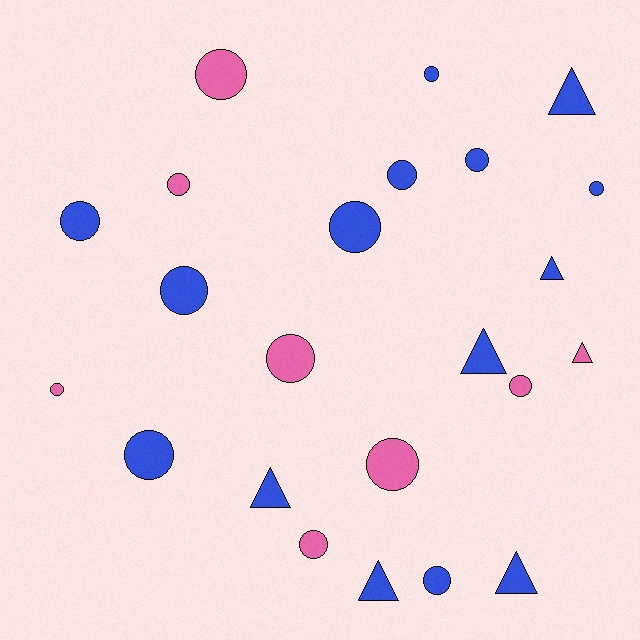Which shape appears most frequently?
Circle, with 16 objects.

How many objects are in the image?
There are 23 objects.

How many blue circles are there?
There are 9 blue circles.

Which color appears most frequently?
Blue, with 15 objects.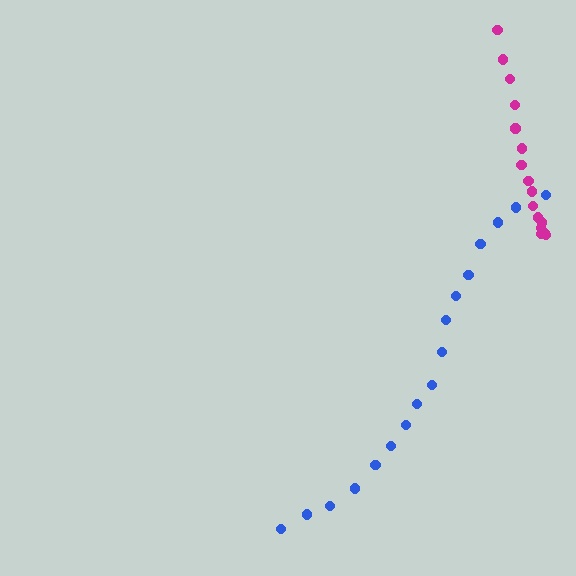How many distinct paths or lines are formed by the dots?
There are 2 distinct paths.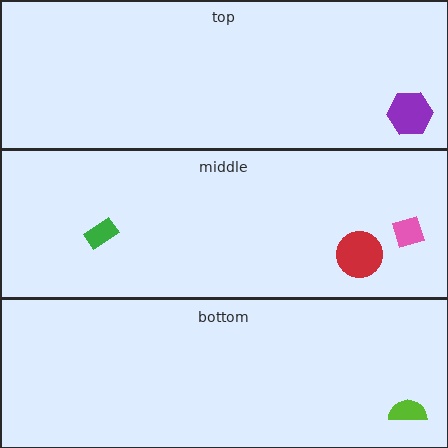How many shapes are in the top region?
1.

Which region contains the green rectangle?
The middle region.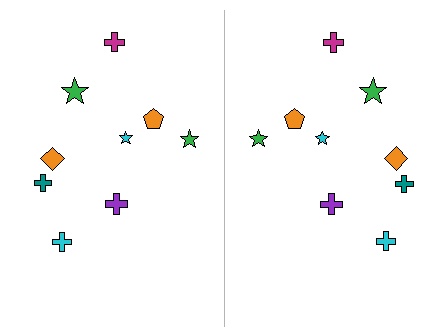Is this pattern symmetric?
Yes, this pattern has bilateral (reflection) symmetry.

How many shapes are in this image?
There are 18 shapes in this image.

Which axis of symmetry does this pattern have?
The pattern has a vertical axis of symmetry running through the center of the image.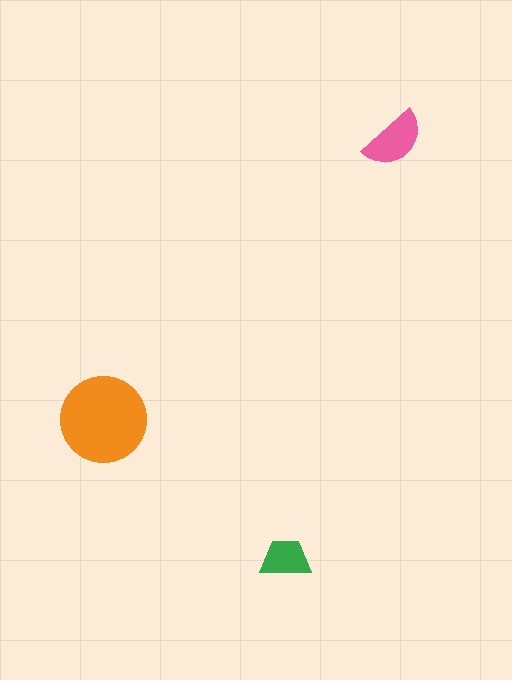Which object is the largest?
The orange circle.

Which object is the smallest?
The green trapezoid.